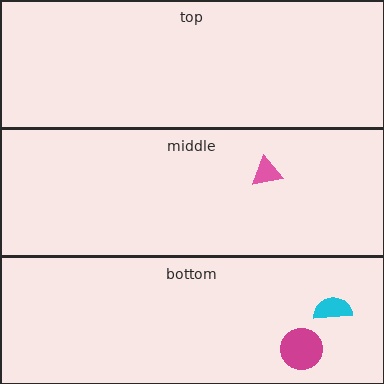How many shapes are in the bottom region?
2.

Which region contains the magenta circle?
The bottom region.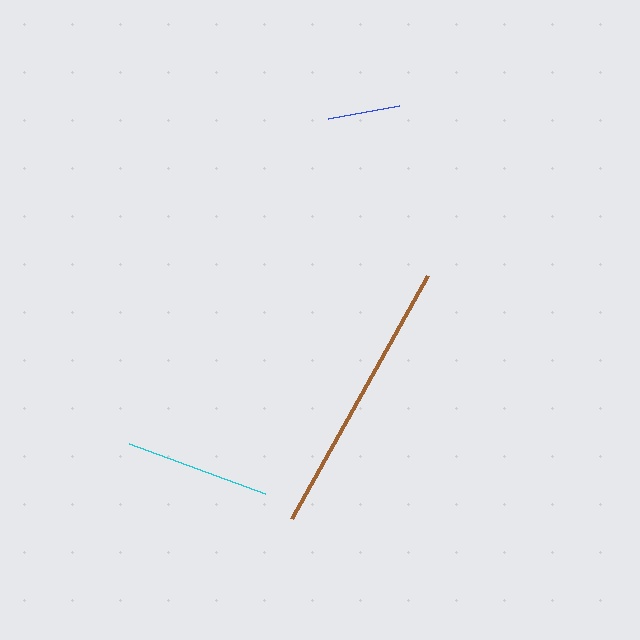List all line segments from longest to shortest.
From longest to shortest: brown, cyan, blue.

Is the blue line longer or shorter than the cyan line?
The cyan line is longer than the blue line.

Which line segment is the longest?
The brown line is the longest at approximately 279 pixels.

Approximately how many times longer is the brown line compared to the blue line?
The brown line is approximately 3.9 times the length of the blue line.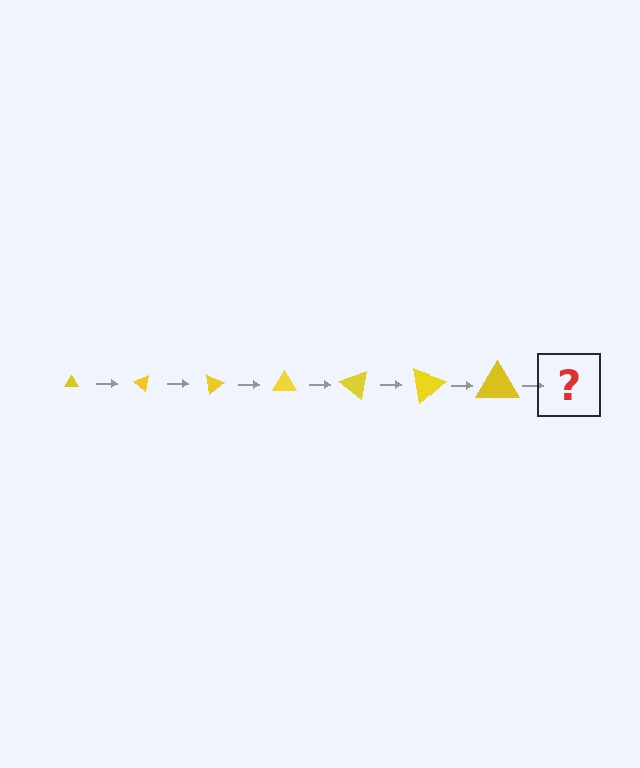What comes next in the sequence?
The next element should be a triangle, larger than the previous one and rotated 280 degrees from the start.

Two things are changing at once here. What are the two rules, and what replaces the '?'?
The two rules are that the triangle grows larger each step and it rotates 40 degrees each step. The '?' should be a triangle, larger than the previous one and rotated 280 degrees from the start.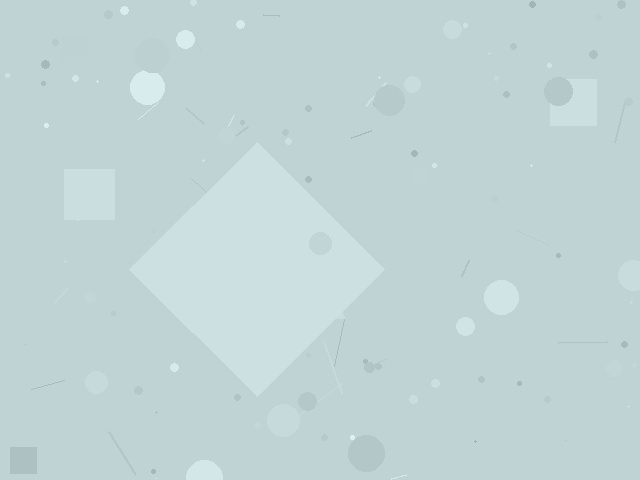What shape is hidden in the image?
A diamond is hidden in the image.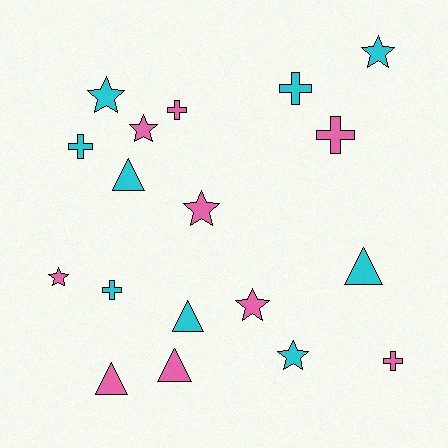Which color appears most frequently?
Pink, with 9 objects.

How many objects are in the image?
There are 18 objects.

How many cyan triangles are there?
There are 3 cyan triangles.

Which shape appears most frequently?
Star, with 7 objects.